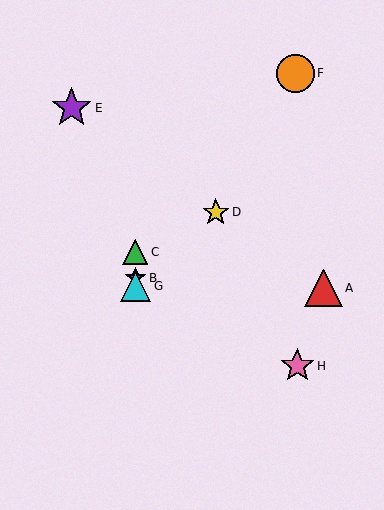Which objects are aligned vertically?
Objects B, C, G are aligned vertically.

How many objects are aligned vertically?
3 objects (B, C, G) are aligned vertically.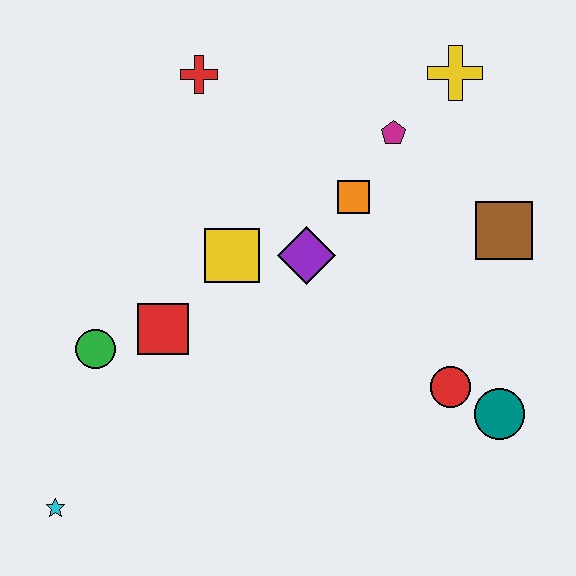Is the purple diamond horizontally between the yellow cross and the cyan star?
Yes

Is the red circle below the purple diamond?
Yes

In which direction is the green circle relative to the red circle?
The green circle is to the left of the red circle.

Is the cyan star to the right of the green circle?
No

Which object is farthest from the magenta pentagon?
The cyan star is farthest from the magenta pentagon.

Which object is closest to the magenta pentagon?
The orange square is closest to the magenta pentagon.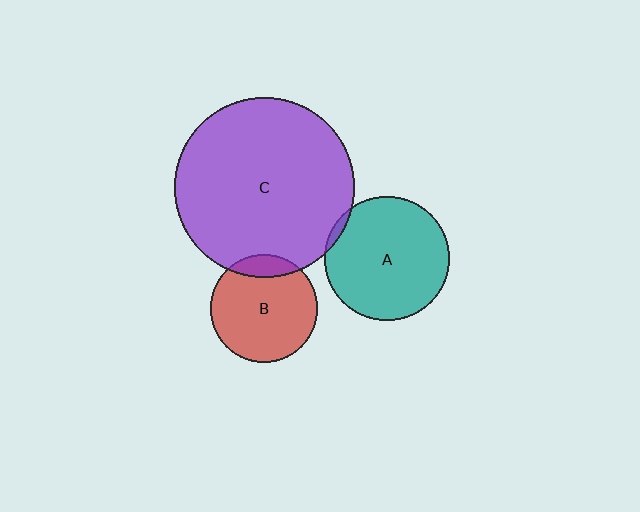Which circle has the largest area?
Circle C (purple).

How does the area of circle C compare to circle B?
Approximately 2.8 times.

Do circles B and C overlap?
Yes.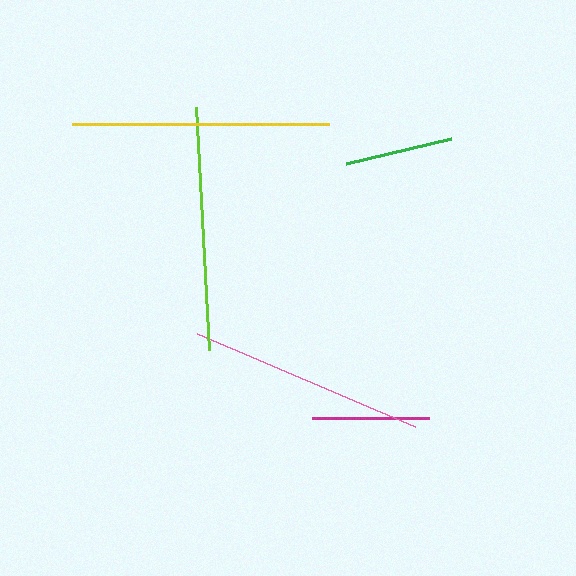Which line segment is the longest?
The yellow line is the longest at approximately 257 pixels.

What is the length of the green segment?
The green segment is approximately 108 pixels long.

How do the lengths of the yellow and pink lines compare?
The yellow and pink lines are approximately the same length.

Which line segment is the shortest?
The green line is the shortest at approximately 108 pixels.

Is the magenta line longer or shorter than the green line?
The magenta line is longer than the green line.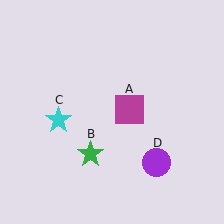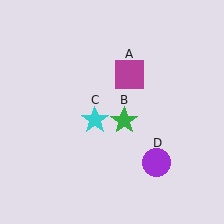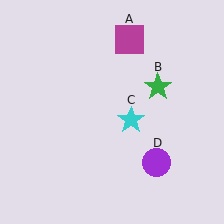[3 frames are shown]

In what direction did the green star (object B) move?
The green star (object B) moved up and to the right.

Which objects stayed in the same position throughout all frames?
Purple circle (object D) remained stationary.